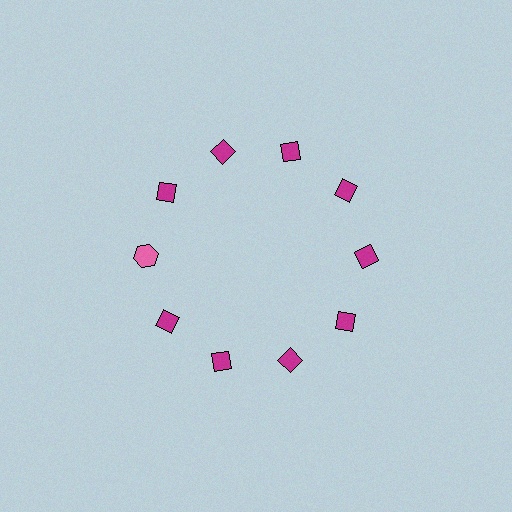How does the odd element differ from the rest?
It differs in both color (pink instead of magenta) and shape (hexagon instead of diamond).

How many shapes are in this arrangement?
There are 10 shapes arranged in a ring pattern.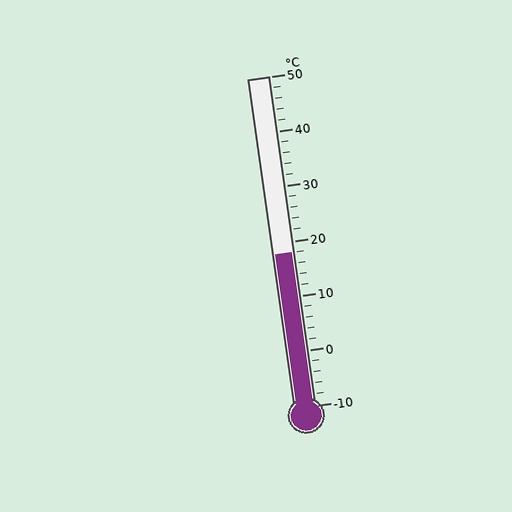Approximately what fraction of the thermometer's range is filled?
The thermometer is filled to approximately 45% of its range.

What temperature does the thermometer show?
The thermometer shows approximately 18°C.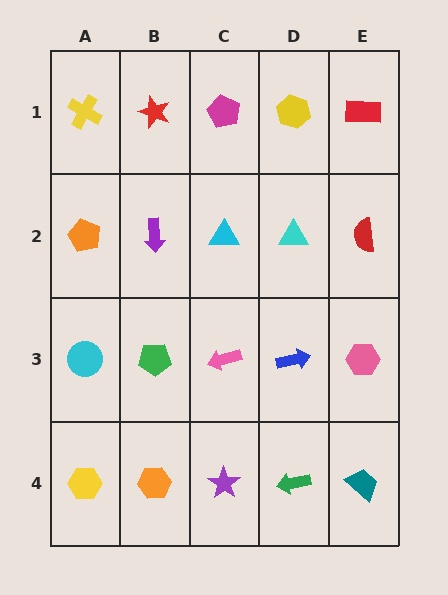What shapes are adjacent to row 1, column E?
A red semicircle (row 2, column E), a yellow hexagon (row 1, column D).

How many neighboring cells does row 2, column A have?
3.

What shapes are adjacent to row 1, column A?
An orange pentagon (row 2, column A), a red star (row 1, column B).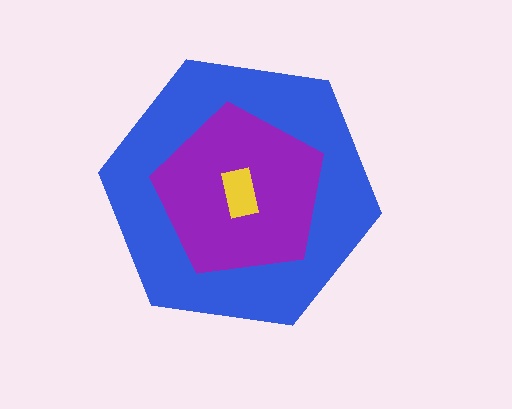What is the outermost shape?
The blue hexagon.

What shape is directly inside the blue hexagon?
The purple pentagon.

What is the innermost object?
The yellow rectangle.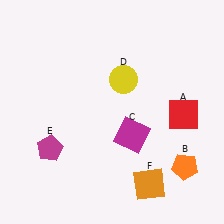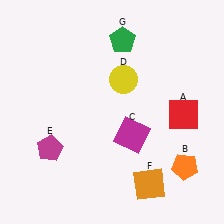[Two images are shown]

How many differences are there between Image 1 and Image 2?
There is 1 difference between the two images.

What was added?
A green pentagon (G) was added in Image 2.